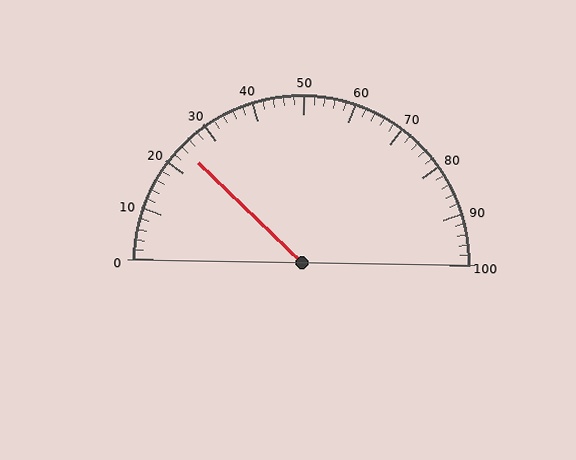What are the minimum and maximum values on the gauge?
The gauge ranges from 0 to 100.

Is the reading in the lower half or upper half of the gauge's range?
The reading is in the lower half of the range (0 to 100).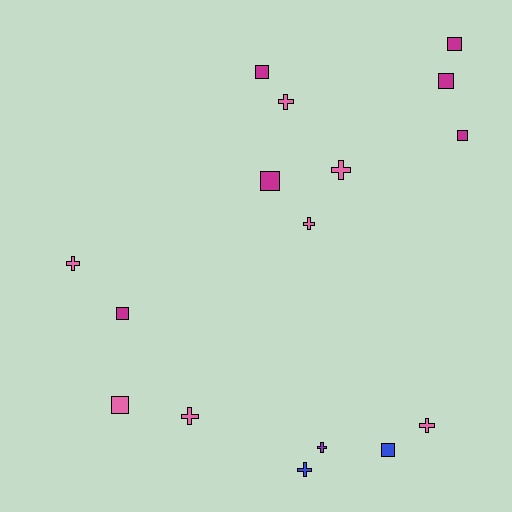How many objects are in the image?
There are 16 objects.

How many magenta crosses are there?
There are no magenta crosses.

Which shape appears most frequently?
Cross, with 8 objects.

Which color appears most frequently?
Pink, with 7 objects.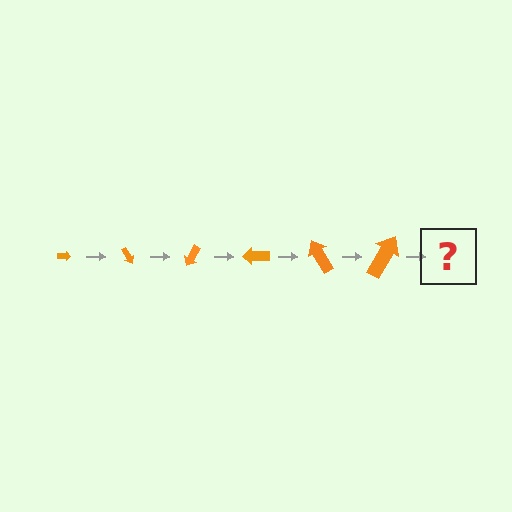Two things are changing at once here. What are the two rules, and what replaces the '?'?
The two rules are that the arrow grows larger each step and it rotates 60 degrees each step. The '?' should be an arrow, larger than the previous one and rotated 360 degrees from the start.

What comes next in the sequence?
The next element should be an arrow, larger than the previous one and rotated 360 degrees from the start.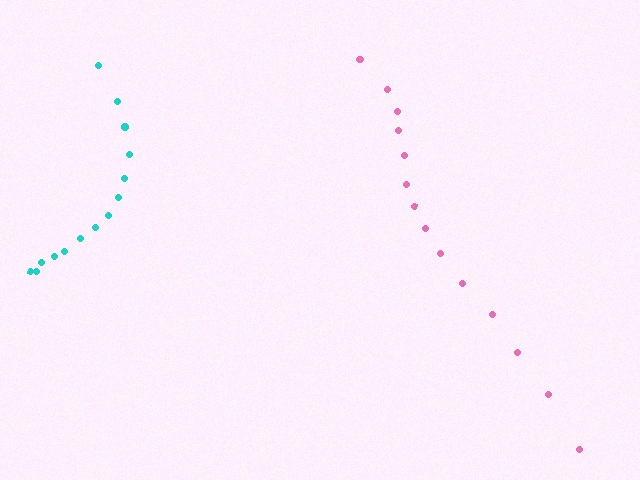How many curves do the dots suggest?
There are 2 distinct paths.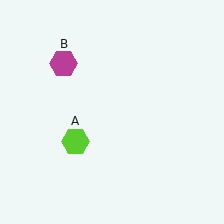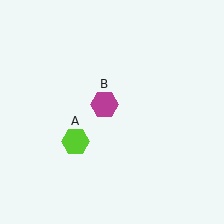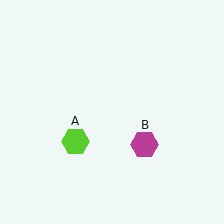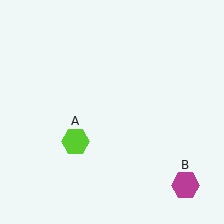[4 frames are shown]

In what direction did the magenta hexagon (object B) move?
The magenta hexagon (object B) moved down and to the right.